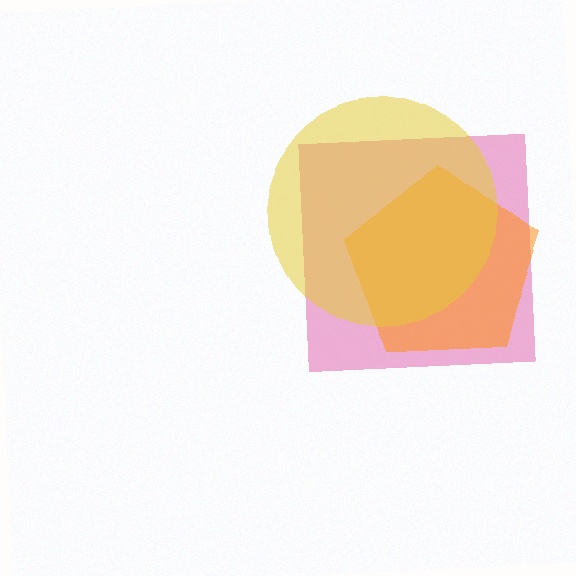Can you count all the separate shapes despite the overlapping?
Yes, there are 3 separate shapes.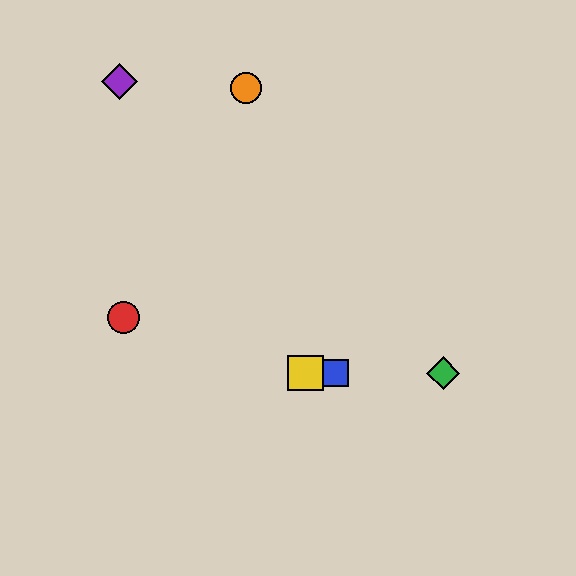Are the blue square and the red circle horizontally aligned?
No, the blue square is at y≈373 and the red circle is at y≈318.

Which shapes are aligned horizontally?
The blue square, the green diamond, the yellow square are aligned horizontally.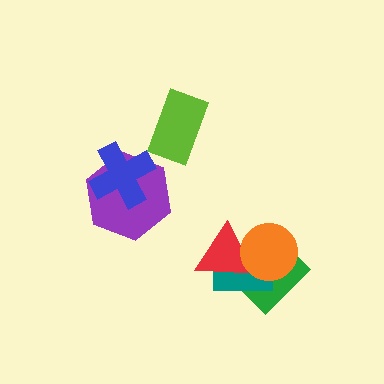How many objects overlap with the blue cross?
1 object overlaps with the blue cross.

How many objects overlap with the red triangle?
3 objects overlap with the red triangle.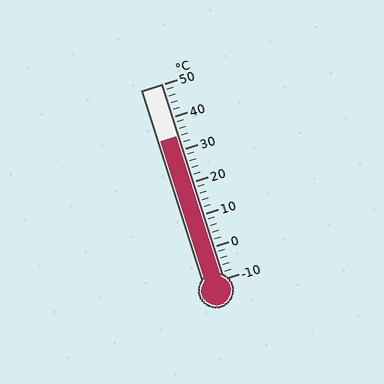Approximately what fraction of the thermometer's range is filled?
The thermometer is filled to approximately 75% of its range.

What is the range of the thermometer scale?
The thermometer scale ranges from -10°C to 50°C.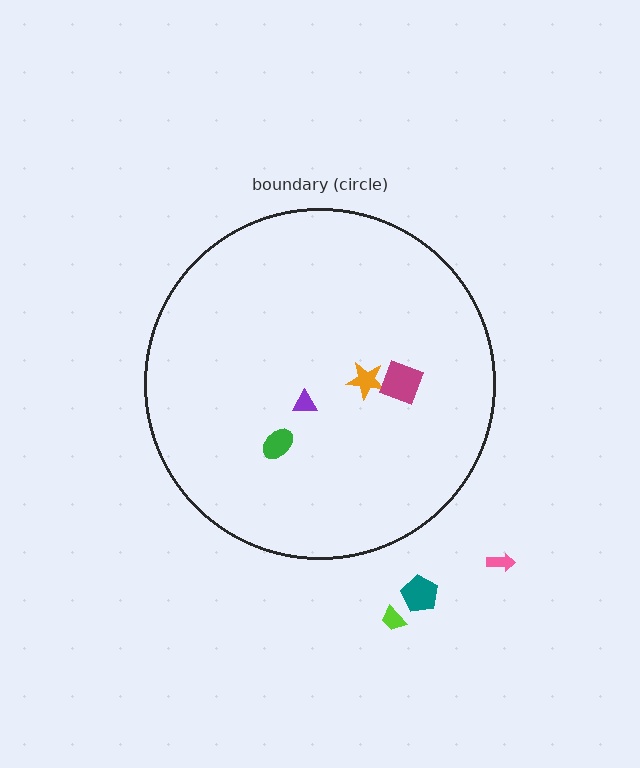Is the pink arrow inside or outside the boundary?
Outside.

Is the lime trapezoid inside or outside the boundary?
Outside.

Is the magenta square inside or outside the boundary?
Inside.